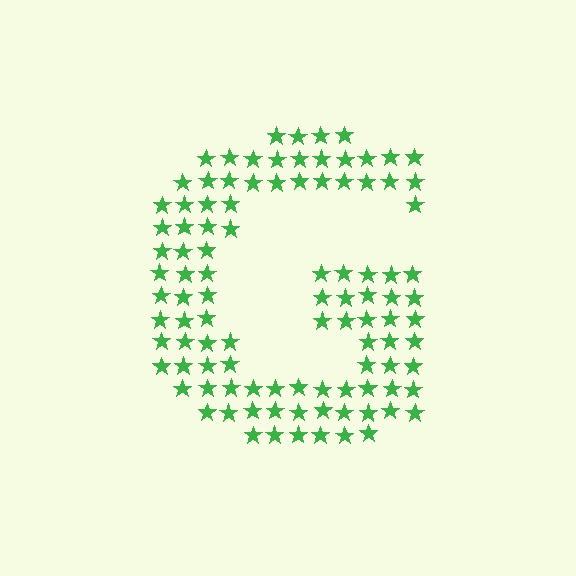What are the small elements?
The small elements are stars.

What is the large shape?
The large shape is the letter G.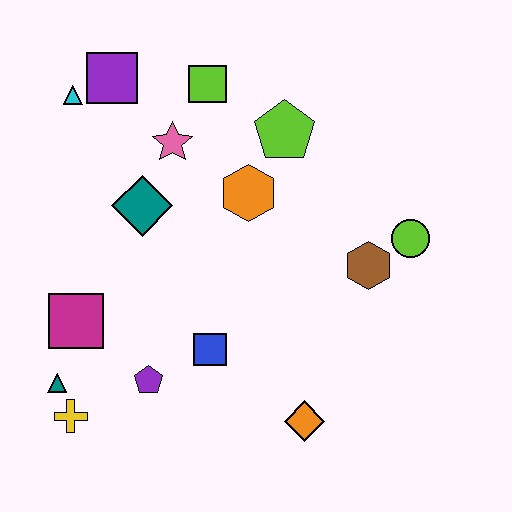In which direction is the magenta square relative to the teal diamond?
The magenta square is below the teal diamond.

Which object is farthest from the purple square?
The orange diamond is farthest from the purple square.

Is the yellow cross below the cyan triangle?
Yes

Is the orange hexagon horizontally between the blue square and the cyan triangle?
No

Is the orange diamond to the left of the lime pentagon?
No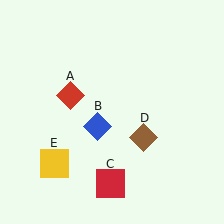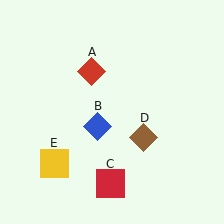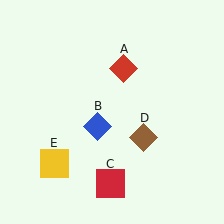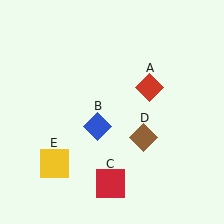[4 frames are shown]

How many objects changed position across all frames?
1 object changed position: red diamond (object A).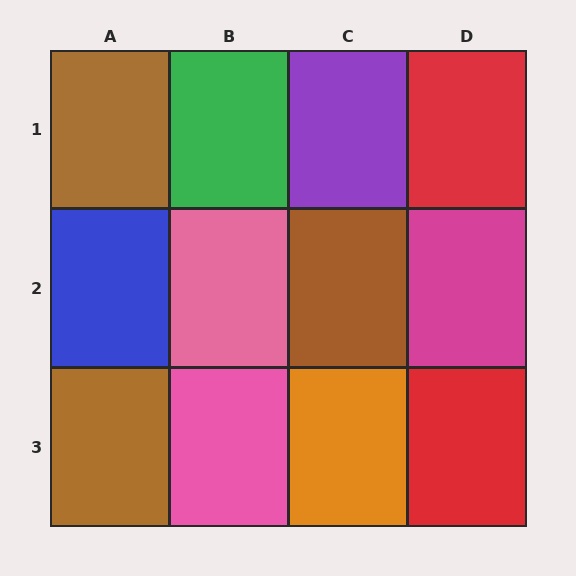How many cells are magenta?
1 cell is magenta.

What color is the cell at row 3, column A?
Brown.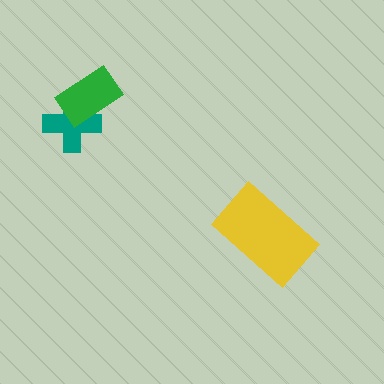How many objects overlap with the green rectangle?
1 object overlaps with the green rectangle.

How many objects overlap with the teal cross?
1 object overlaps with the teal cross.